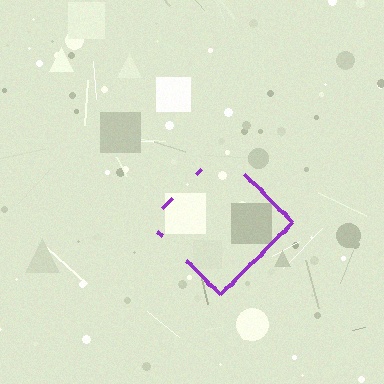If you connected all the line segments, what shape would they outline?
They would outline a diamond.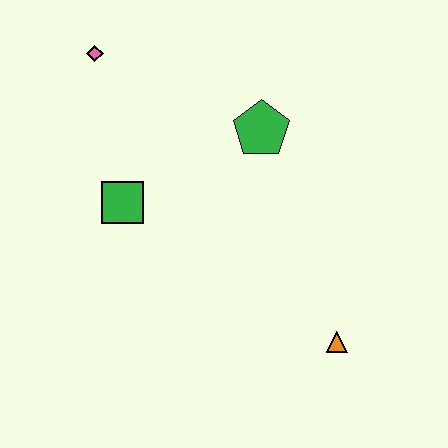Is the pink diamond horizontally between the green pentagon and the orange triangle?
No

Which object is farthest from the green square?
The orange triangle is farthest from the green square.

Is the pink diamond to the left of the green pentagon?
Yes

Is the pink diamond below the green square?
No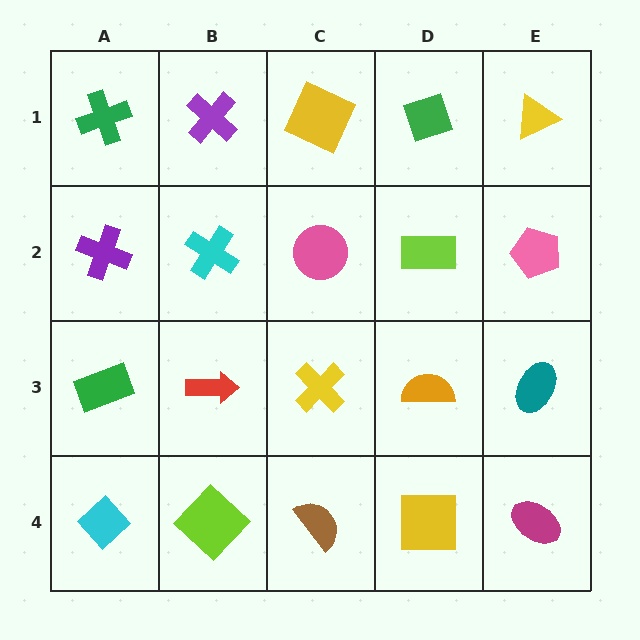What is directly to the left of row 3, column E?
An orange semicircle.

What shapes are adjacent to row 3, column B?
A cyan cross (row 2, column B), a lime diamond (row 4, column B), a green rectangle (row 3, column A), a yellow cross (row 3, column C).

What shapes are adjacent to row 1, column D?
A lime rectangle (row 2, column D), a yellow square (row 1, column C), a yellow triangle (row 1, column E).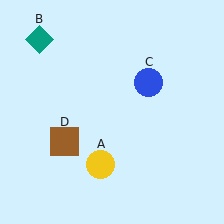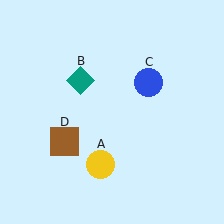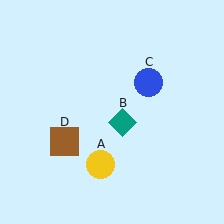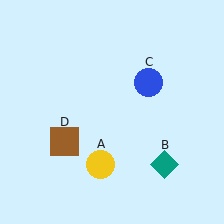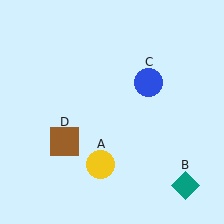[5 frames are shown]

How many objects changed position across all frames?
1 object changed position: teal diamond (object B).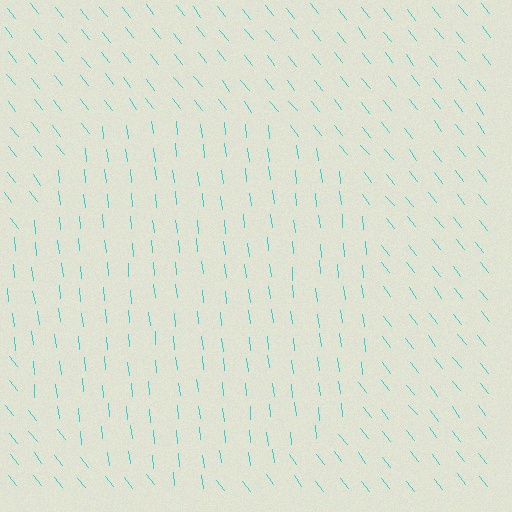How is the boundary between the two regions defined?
The boundary is defined purely by a change in line orientation (approximately 32 degrees difference). All lines are the same color and thickness.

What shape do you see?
I see a circle.